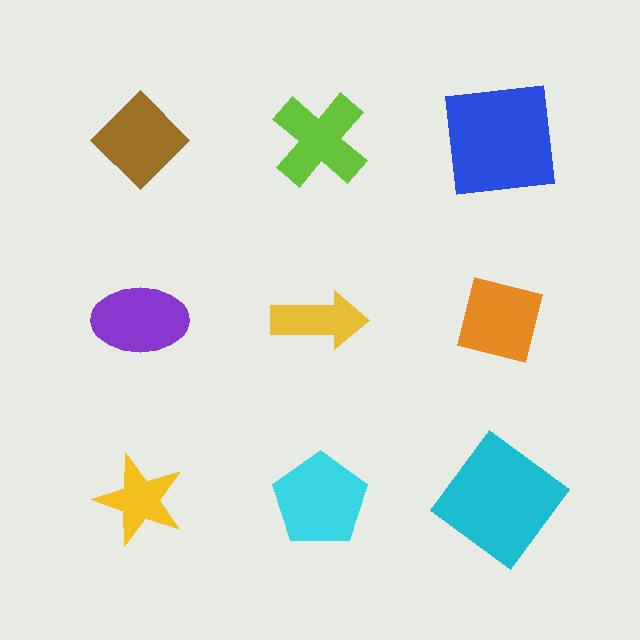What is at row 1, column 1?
A brown diamond.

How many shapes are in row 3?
3 shapes.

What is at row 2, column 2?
A yellow arrow.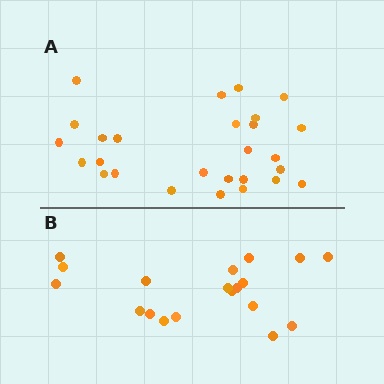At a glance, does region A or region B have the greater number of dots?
Region A (the top region) has more dots.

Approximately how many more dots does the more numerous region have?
Region A has roughly 8 or so more dots than region B.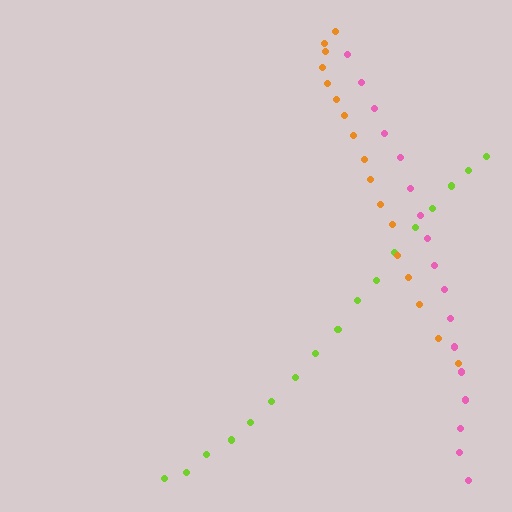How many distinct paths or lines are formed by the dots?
There are 3 distinct paths.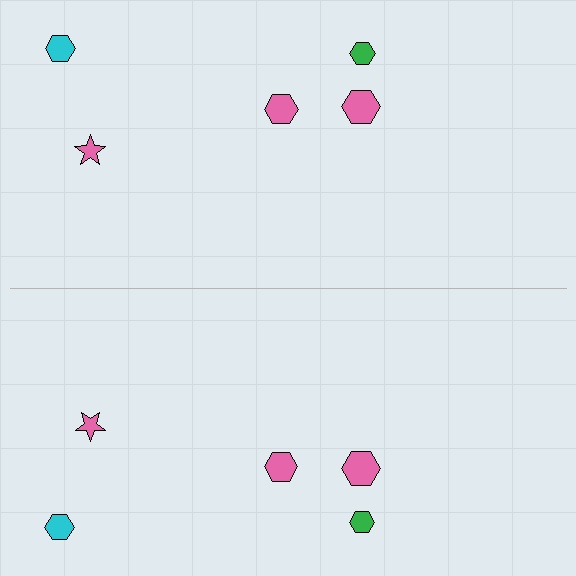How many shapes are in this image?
There are 10 shapes in this image.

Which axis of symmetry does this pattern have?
The pattern has a horizontal axis of symmetry running through the center of the image.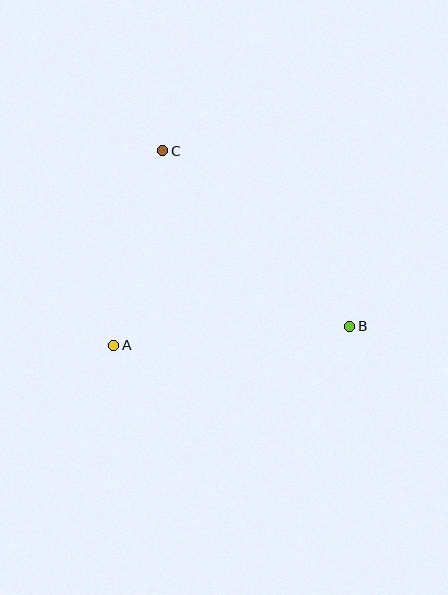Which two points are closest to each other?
Points A and C are closest to each other.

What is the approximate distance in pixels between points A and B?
The distance between A and B is approximately 237 pixels.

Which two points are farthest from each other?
Points B and C are farthest from each other.